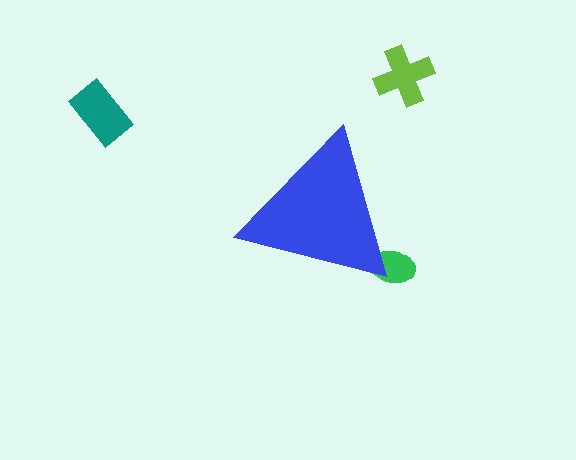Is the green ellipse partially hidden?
Yes, the green ellipse is partially hidden behind the blue triangle.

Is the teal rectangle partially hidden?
No, the teal rectangle is fully visible.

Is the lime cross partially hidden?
No, the lime cross is fully visible.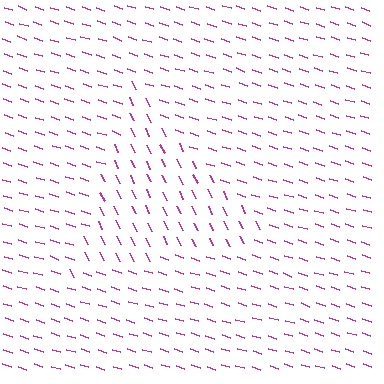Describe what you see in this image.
The image is filled with small magenta line segments. A triangle region in the image has lines oriented differently from the surrounding lines, creating a visible texture boundary.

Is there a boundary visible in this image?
Yes, there is a texture boundary formed by a change in line orientation.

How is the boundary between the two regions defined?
The boundary is defined purely by a change in line orientation (approximately 45 degrees difference). All lines are the same color and thickness.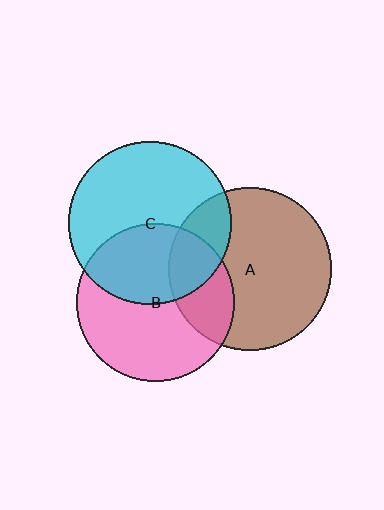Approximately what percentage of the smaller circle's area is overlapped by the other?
Approximately 20%.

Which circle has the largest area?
Circle A (brown).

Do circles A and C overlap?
Yes.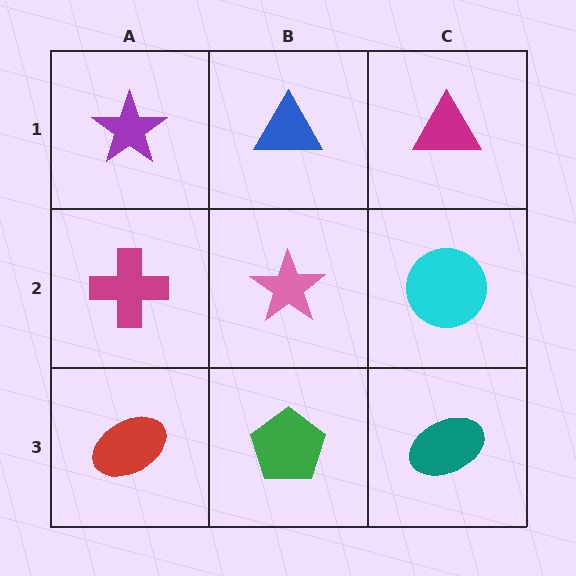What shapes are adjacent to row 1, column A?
A magenta cross (row 2, column A), a blue triangle (row 1, column B).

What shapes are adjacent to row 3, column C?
A cyan circle (row 2, column C), a green pentagon (row 3, column B).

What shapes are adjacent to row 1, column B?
A pink star (row 2, column B), a purple star (row 1, column A), a magenta triangle (row 1, column C).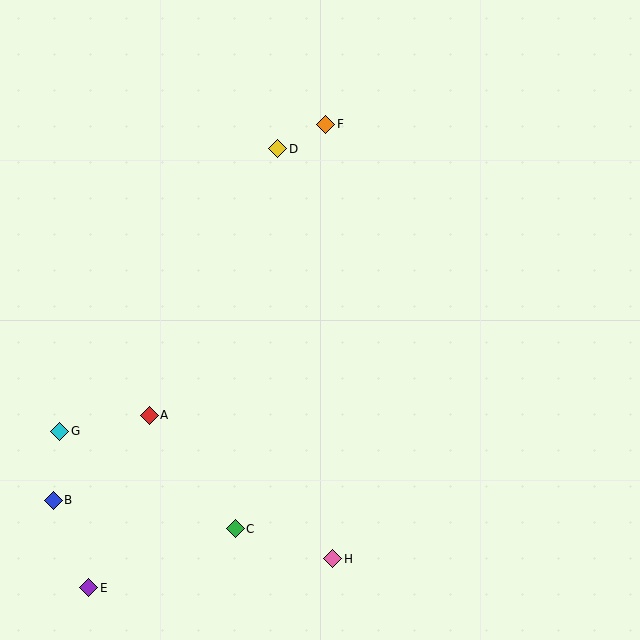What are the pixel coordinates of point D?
Point D is at (278, 149).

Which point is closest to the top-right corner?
Point F is closest to the top-right corner.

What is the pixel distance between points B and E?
The distance between B and E is 94 pixels.